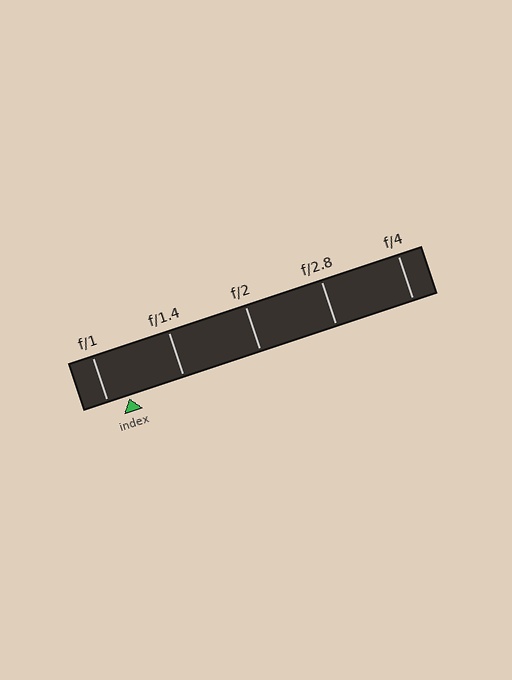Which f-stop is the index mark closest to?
The index mark is closest to f/1.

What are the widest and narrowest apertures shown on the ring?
The widest aperture shown is f/1 and the narrowest is f/4.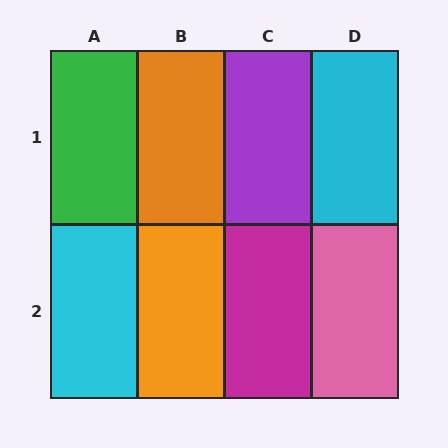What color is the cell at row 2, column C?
Magenta.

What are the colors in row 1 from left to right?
Green, orange, purple, cyan.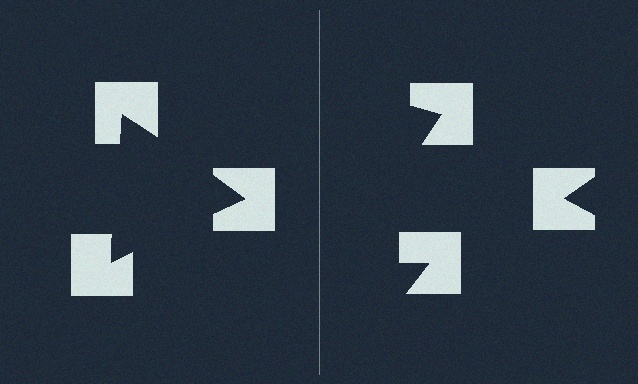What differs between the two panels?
The notched squares are positioned identically on both sides; only the wedge orientations differ. On the left they align to a triangle; on the right they are misaligned.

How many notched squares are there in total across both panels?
6 — 3 on each side.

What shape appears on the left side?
An illusory triangle.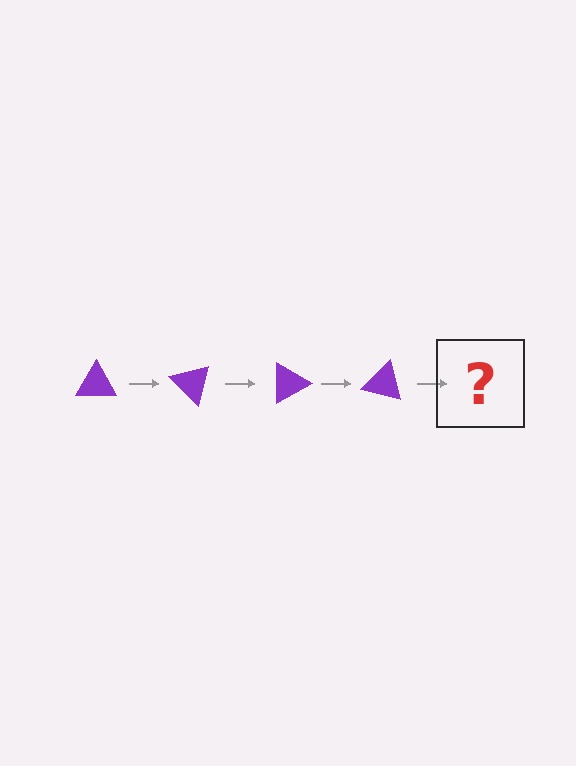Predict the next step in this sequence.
The next step is a purple triangle rotated 180 degrees.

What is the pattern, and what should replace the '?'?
The pattern is that the triangle rotates 45 degrees each step. The '?' should be a purple triangle rotated 180 degrees.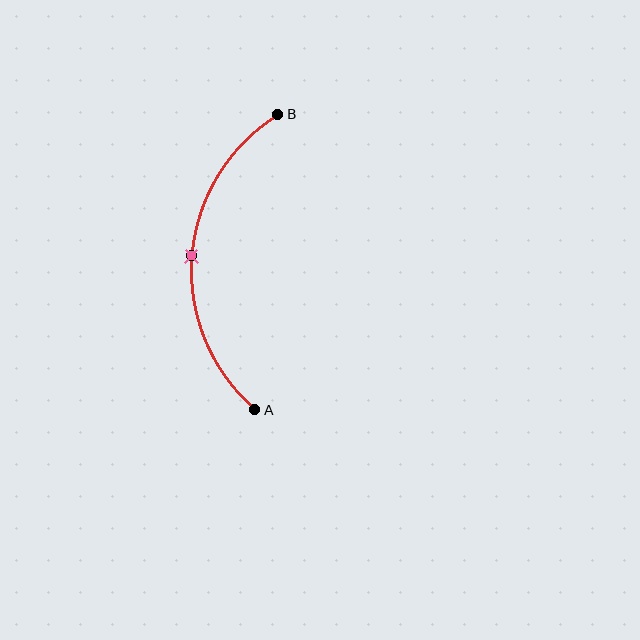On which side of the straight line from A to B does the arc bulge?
The arc bulges to the left of the straight line connecting A and B.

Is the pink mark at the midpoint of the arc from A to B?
Yes. The pink mark lies on the arc at equal arc-length from both A and B — it is the arc midpoint.